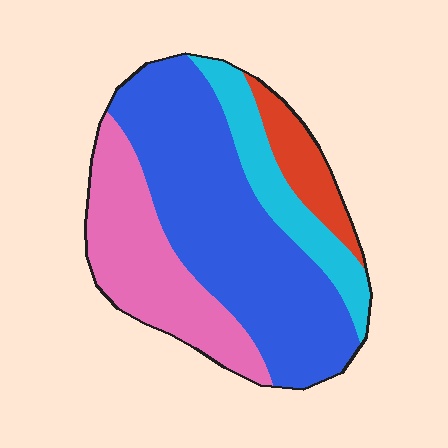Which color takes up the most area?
Blue, at roughly 50%.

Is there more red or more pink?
Pink.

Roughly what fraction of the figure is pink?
Pink takes up about one quarter (1/4) of the figure.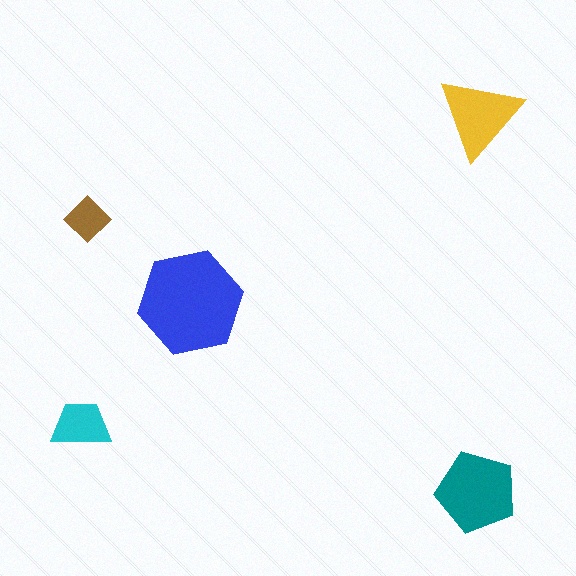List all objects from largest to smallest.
The blue hexagon, the teal pentagon, the yellow triangle, the cyan trapezoid, the brown diamond.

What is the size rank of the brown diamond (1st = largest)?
5th.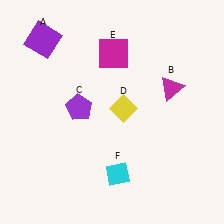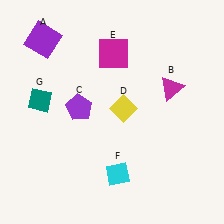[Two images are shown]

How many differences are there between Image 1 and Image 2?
There is 1 difference between the two images.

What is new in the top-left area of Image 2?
A teal diamond (G) was added in the top-left area of Image 2.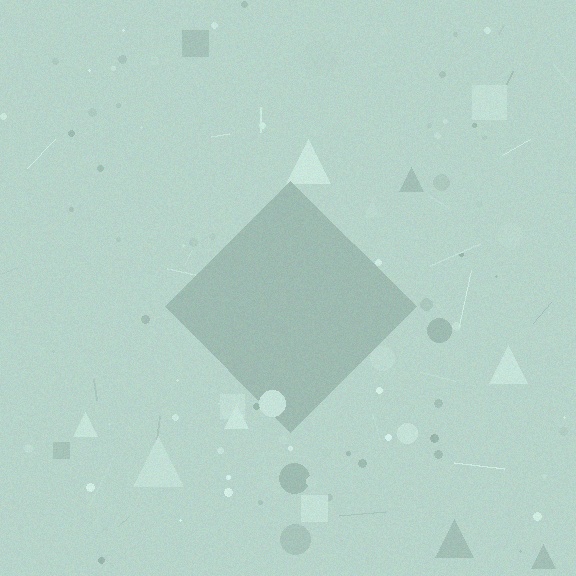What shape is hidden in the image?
A diamond is hidden in the image.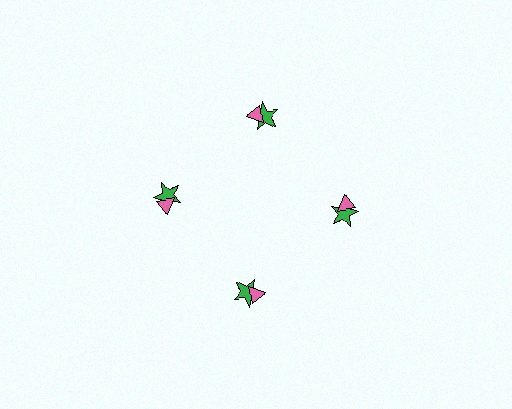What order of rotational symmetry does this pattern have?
This pattern has 4-fold rotational symmetry.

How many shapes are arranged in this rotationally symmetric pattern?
There are 8 shapes, arranged in 4 groups of 2.